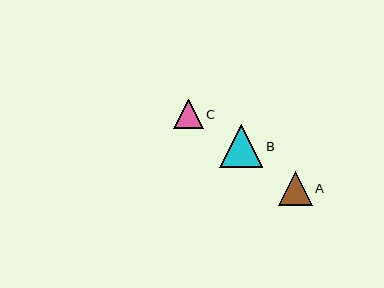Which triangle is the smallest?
Triangle C is the smallest with a size of approximately 30 pixels.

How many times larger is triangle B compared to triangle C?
Triangle B is approximately 1.5 times the size of triangle C.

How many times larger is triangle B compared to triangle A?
Triangle B is approximately 1.3 times the size of triangle A.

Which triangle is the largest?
Triangle B is the largest with a size of approximately 43 pixels.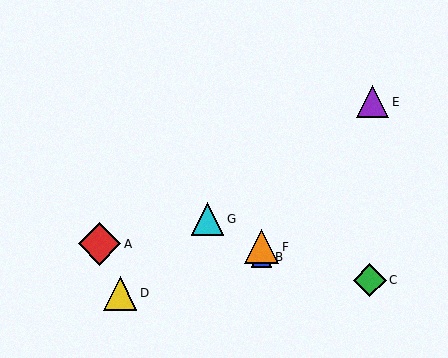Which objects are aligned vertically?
Objects B, F are aligned vertically.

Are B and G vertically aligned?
No, B is at x≈261 and G is at x≈207.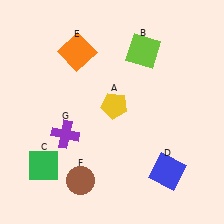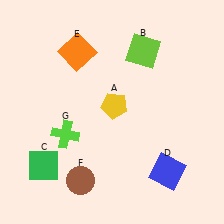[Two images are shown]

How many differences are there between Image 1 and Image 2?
There is 1 difference between the two images.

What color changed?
The cross (G) changed from purple in Image 1 to lime in Image 2.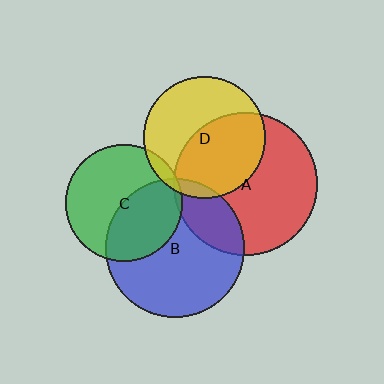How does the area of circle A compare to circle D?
Approximately 1.4 times.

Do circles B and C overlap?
Yes.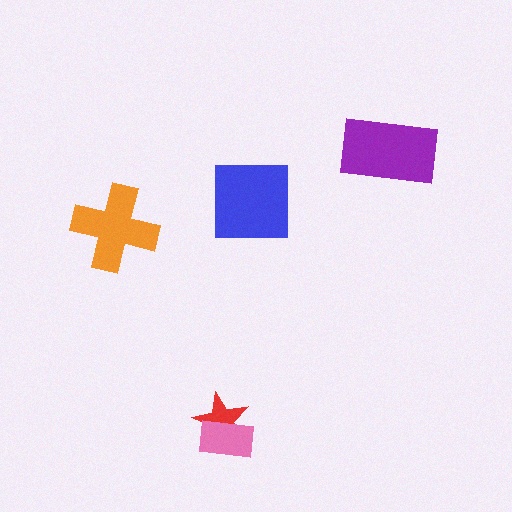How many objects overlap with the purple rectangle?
0 objects overlap with the purple rectangle.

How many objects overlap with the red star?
1 object overlaps with the red star.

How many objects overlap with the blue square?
0 objects overlap with the blue square.